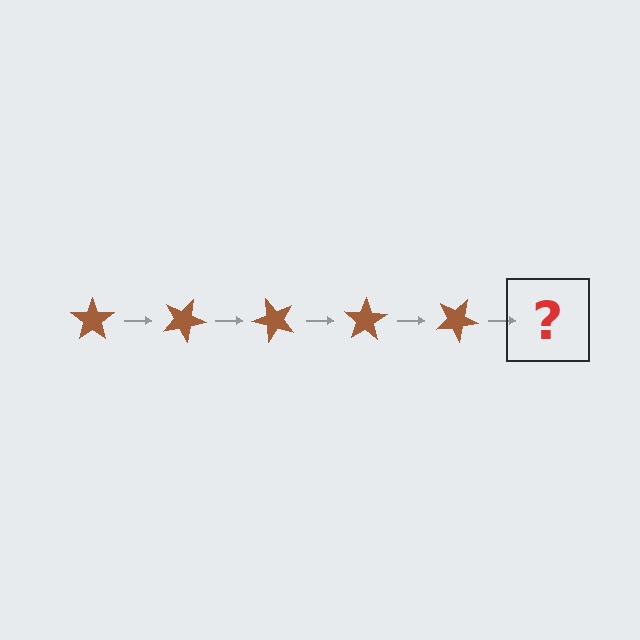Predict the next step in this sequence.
The next step is a brown star rotated 125 degrees.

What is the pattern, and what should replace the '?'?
The pattern is that the star rotates 25 degrees each step. The '?' should be a brown star rotated 125 degrees.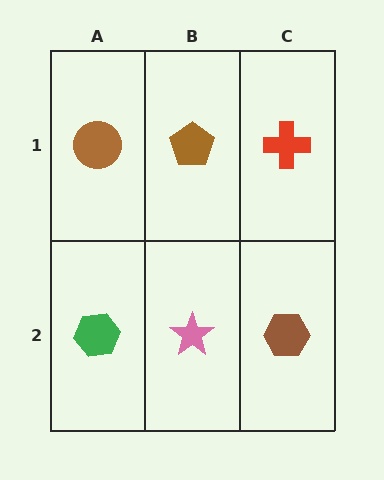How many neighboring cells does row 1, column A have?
2.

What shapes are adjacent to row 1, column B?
A pink star (row 2, column B), a brown circle (row 1, column A), a red cross (row 1, column C).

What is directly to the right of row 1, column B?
A red cross.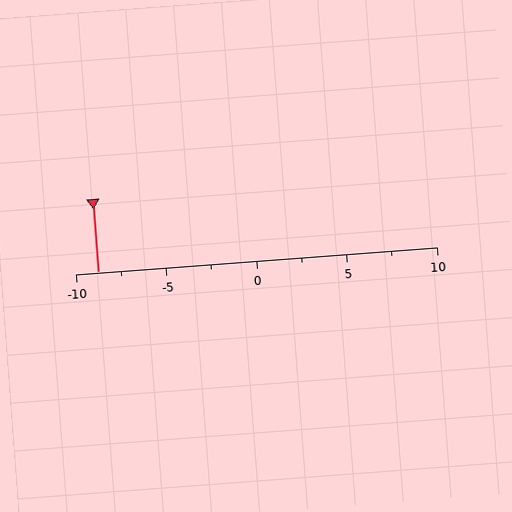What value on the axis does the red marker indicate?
The marker indicates approximately -8.8.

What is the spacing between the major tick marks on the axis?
The major ticks are spaced 5 apart.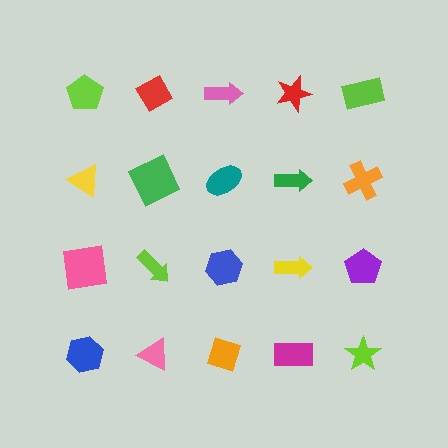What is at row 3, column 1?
A pink square.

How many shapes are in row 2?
5 shapes.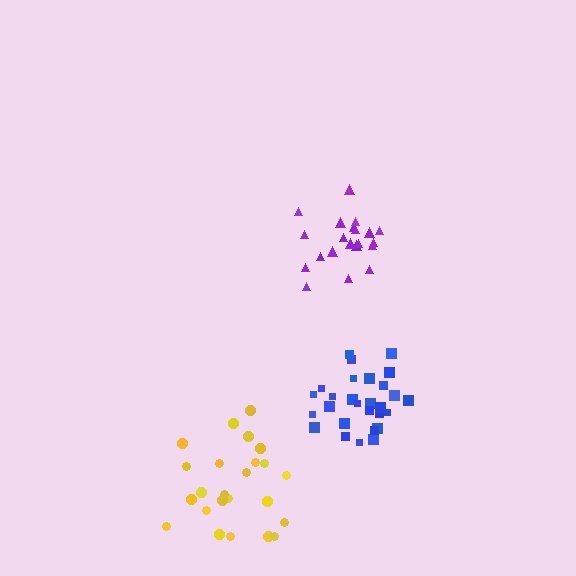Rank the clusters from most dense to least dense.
blue, purple, yellow.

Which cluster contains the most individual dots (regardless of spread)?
Blue (28).